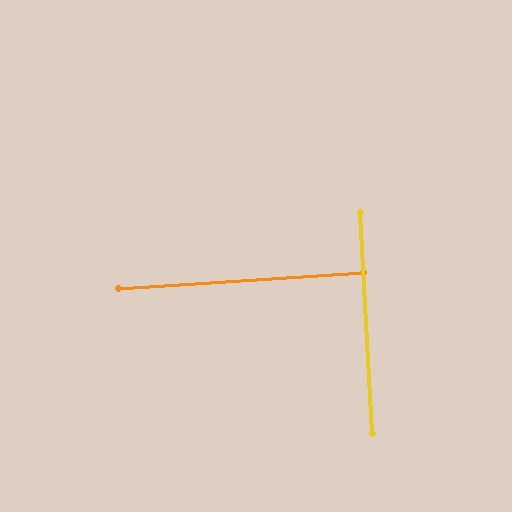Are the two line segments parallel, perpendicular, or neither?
Perpendicular — they meet at approximately 89°.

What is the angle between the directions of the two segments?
Approximately 89 degrees.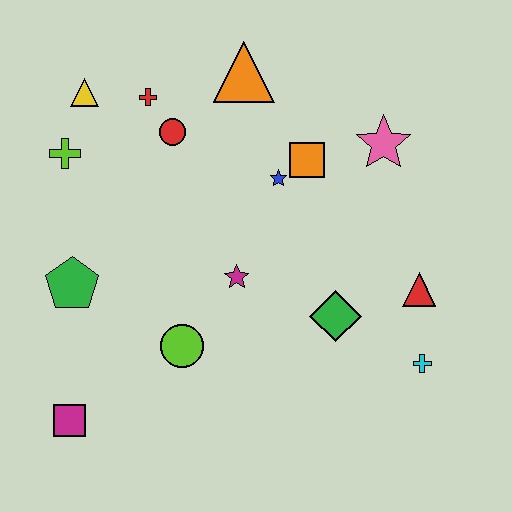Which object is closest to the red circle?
The red cross is closest to the red circle.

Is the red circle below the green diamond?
No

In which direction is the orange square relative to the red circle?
The orange square is to the right of the red circle.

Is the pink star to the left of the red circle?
No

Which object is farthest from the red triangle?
The yellow triangle is farthest from the red triangle.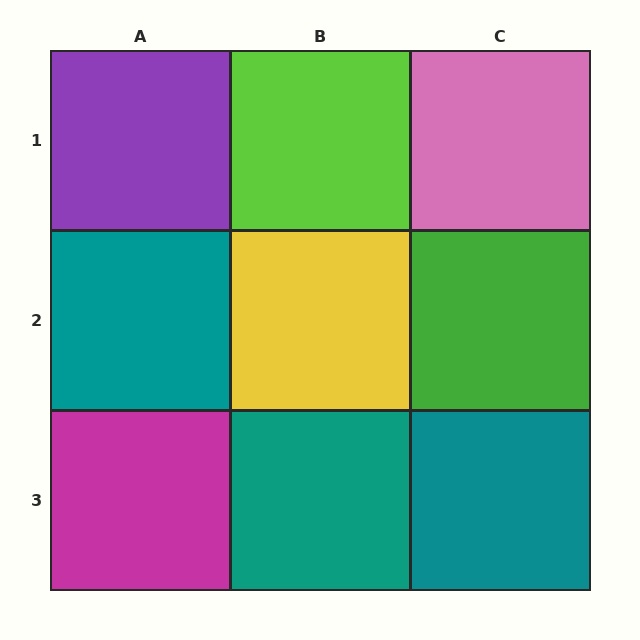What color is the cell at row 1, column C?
Pink.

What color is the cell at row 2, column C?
Green.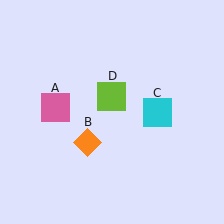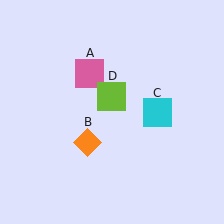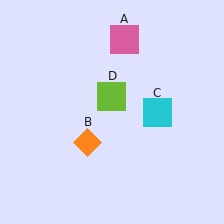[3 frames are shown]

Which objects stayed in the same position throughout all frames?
Orange diamond (object B) and cyan square (object C) and lime square (object D) remained stationary.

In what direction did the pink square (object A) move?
The pink square (object A) moved up and to the right.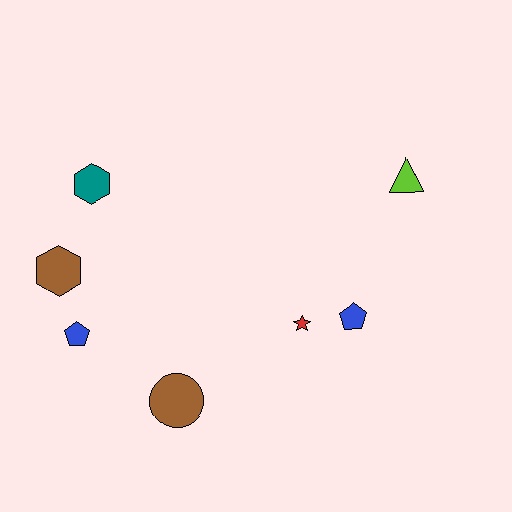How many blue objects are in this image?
There are 2 blue objects.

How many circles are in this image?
There is 1 circle.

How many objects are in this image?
There are 7 objects.